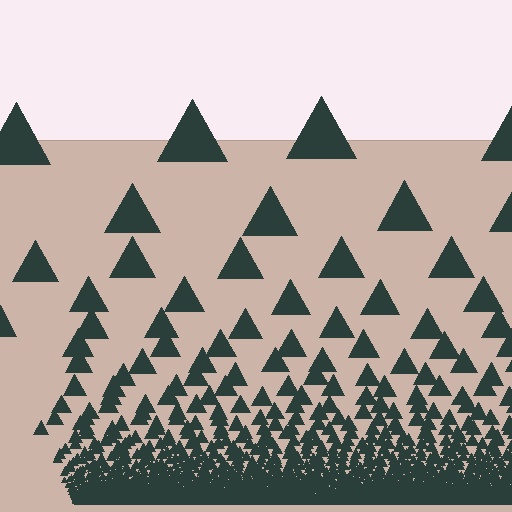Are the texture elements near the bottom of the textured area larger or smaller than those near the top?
Smaller. The gradient is inverted — elements near the bottom are smaller and denser.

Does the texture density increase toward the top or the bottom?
Density increases toward the bottom.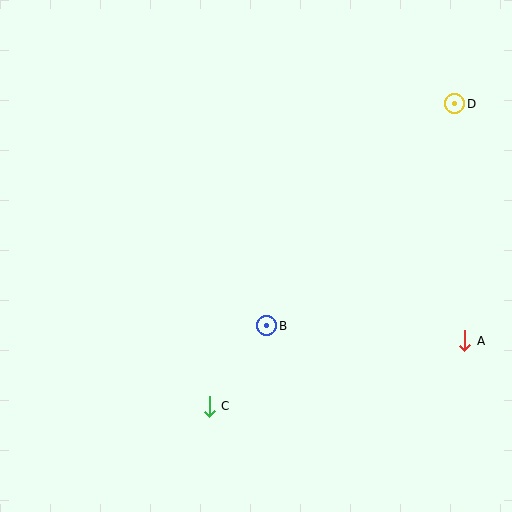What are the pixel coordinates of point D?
Point D is at (455, 104).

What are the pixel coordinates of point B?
Point B is at (267, 326).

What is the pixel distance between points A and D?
The distance between A and D is 237 pixels.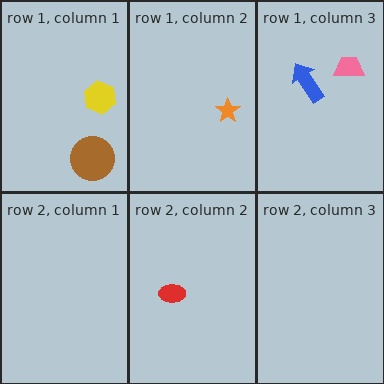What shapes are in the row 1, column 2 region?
The orange star.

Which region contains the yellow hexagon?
The row 1, column 1 region.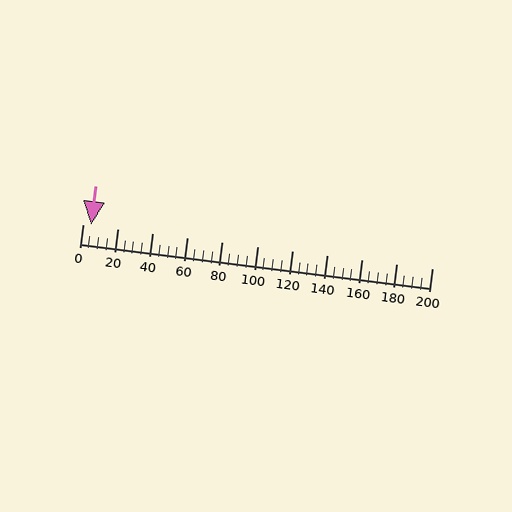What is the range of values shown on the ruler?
The ruler shows values from 0 to 200.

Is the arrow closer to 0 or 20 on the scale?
The arrow is closer to 0.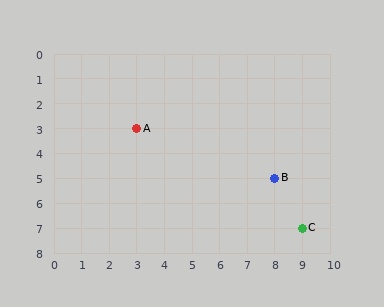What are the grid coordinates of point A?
Point A is at grid coordinates (3, 3).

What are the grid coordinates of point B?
Point B is at grid coordinates (8, 5).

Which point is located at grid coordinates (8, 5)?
Point B is at (8, 5).